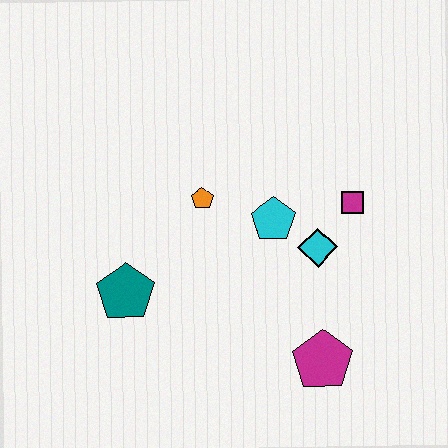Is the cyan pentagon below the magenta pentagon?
No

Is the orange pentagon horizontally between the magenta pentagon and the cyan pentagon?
No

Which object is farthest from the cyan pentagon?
The teal pentagon is farthest from the cyan pentagon.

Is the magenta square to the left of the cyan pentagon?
No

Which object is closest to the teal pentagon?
The orange pentagon is closest to the teal pentagon.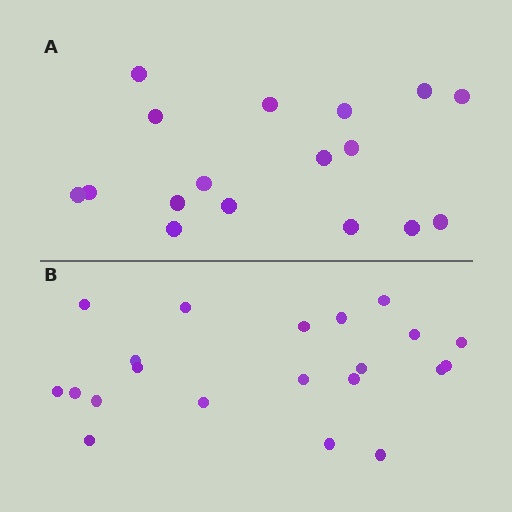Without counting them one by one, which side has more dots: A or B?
Region B (the bottom region) has more dots.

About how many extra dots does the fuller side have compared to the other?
Region B has about 4 more dots than region A.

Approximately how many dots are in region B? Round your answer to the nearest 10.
About 20 dots. (The exact count is 21, which rounds to 20.)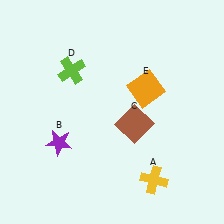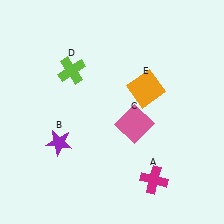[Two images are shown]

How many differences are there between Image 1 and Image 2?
There are 2 differences between the two images.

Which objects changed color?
A changed from yellow to magenta. C changed from brown to pink.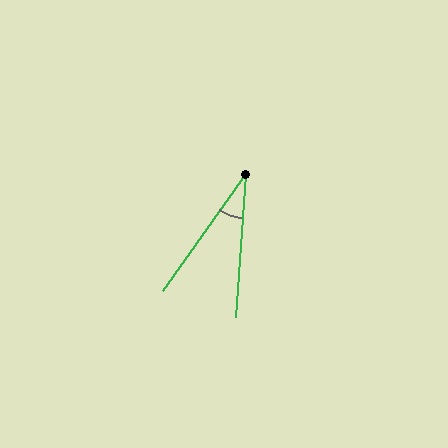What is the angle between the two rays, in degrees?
Approximately 32 degrees.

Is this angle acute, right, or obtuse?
It is acute.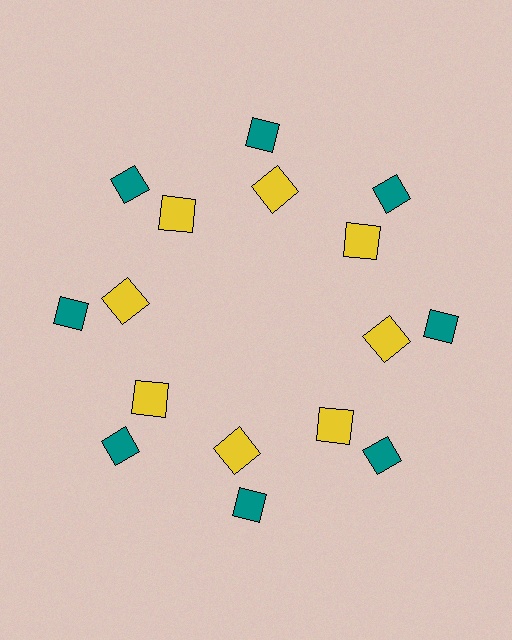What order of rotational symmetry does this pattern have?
This pattern has 8-fold rotational symmetry.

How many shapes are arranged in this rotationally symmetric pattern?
There are 16 shapes, arranged in 8 groups of 2.